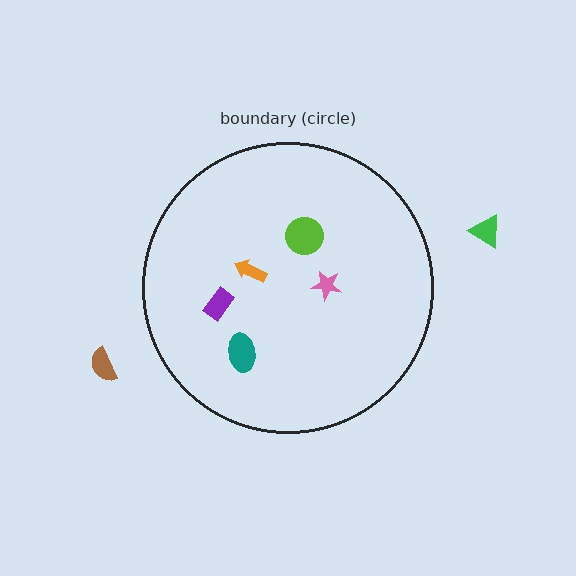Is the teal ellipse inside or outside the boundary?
Inside.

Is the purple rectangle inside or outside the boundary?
Inside.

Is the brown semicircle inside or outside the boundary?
Outside.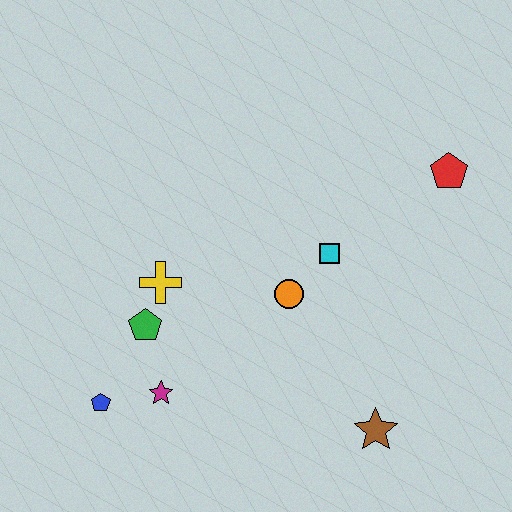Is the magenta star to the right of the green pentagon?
Yes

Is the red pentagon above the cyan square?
Yes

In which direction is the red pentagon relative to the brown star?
The red pentagon is above the brown star.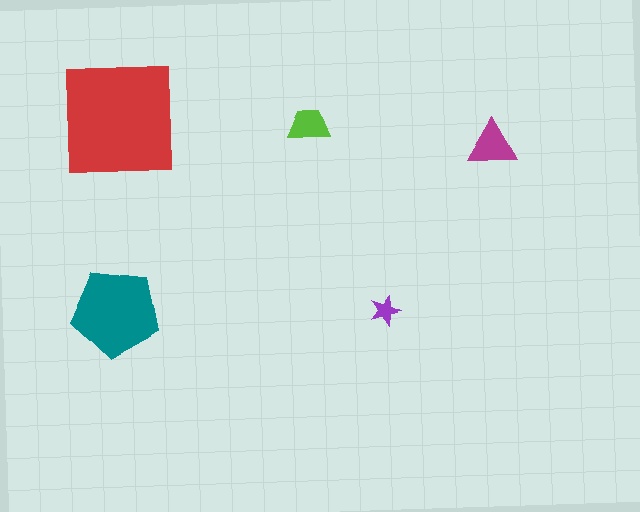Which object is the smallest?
The purple star.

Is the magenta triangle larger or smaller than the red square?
Smaller.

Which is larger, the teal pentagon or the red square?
The red square.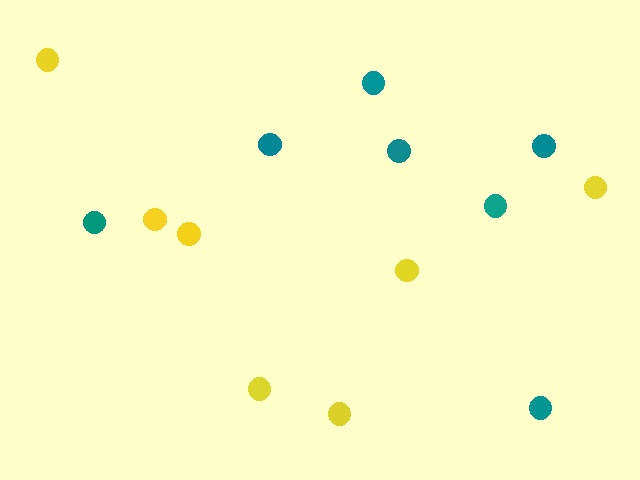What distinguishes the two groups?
There are 2 groups: one group of teal circles (7) and one group of yellow circles (7).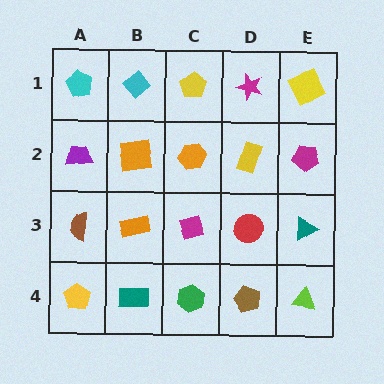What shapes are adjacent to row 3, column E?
A magenta pentagon (row 2, column E), a lime triangle (row 4, column E), a red circle (row 3, column D).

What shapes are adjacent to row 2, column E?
A yellow square (row 1, column E), a teal triangle (row 3, column E), a yellow rectangle (row 2, column D).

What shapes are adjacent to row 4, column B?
An orange rectangle (row 3, column B), a yellow pentagon (row 4, column A), a green hexagon (row 4, column C).